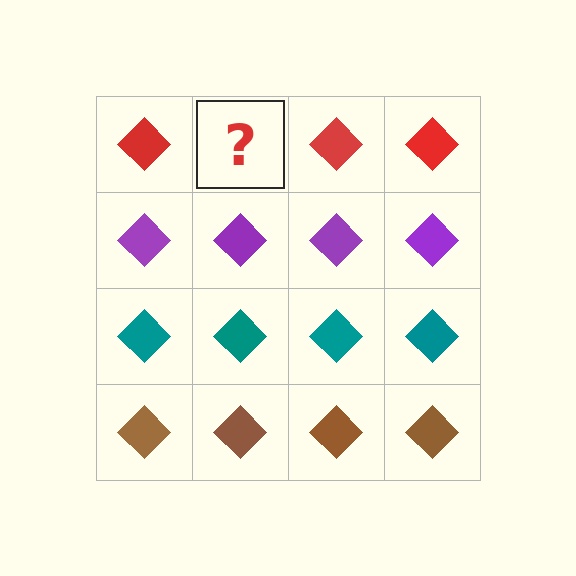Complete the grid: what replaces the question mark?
The question mark should be replaced with a red diamond.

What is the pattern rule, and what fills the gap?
The rule is that each row has a consistent color. The gap should be filled with a red diamond.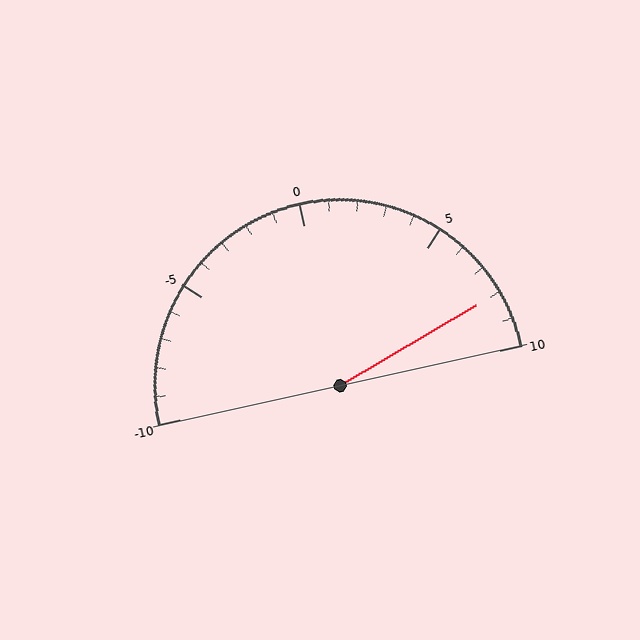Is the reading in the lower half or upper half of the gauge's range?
The reading is in the upper half of the range (-10 to 10).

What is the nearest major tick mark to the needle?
The nearest major tick mark is 10.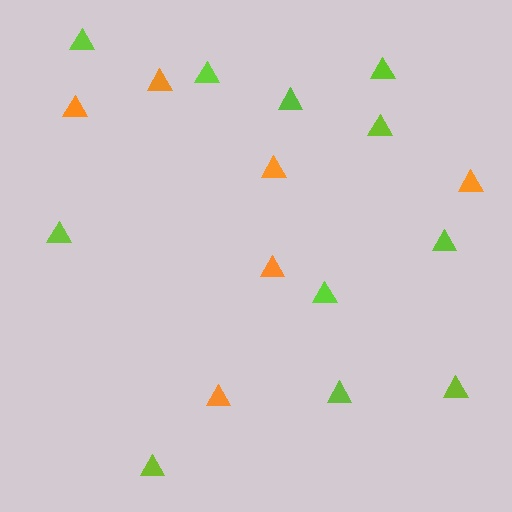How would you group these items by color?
There are 2 groups: one group of lime triangles (11) and one group of orange triangles (6).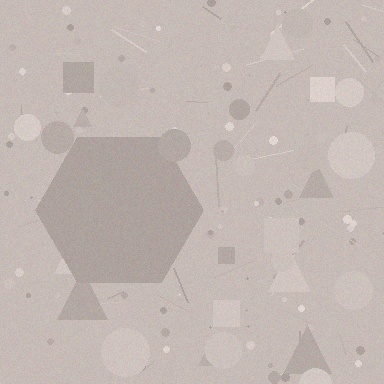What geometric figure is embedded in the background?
A hexagon is embedded in the background.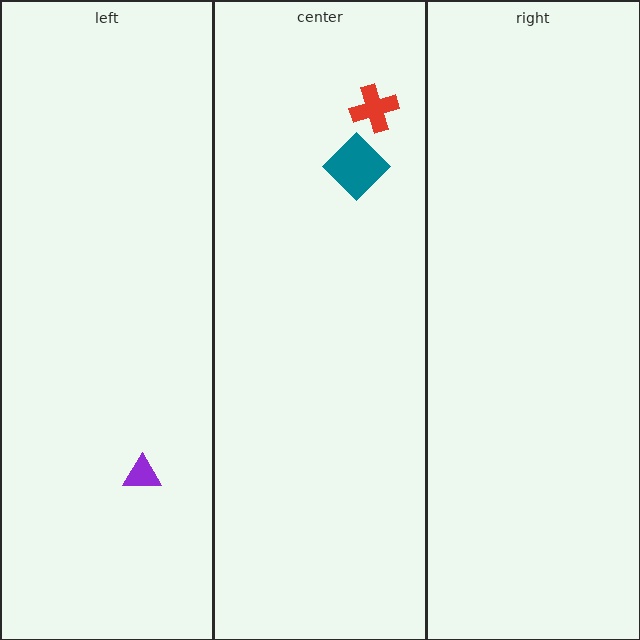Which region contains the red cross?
The center region.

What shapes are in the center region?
The teal diamond, the red cross.